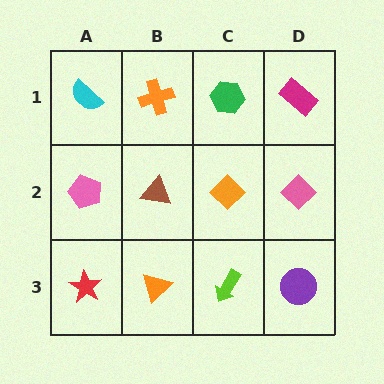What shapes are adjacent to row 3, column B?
A brown triangle (row 2, column B), a red star (row 3, column A), a lime arrow (row 3, column C).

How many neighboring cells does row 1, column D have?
2.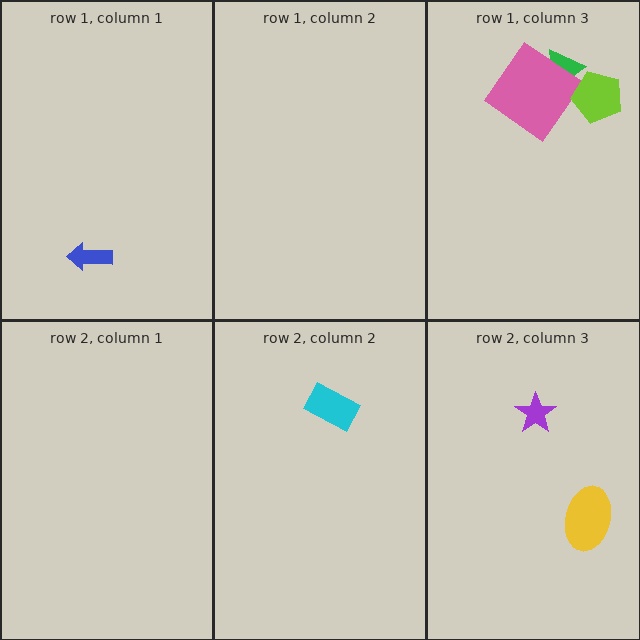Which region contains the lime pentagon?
The row 1, column 3 region.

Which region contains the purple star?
The row 2, column 3 region.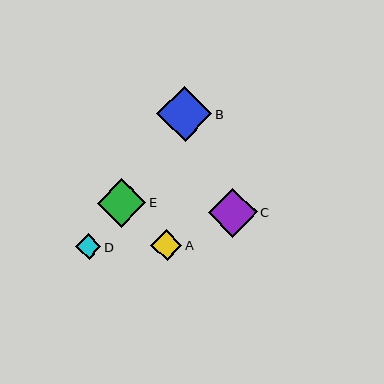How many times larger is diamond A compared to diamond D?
Diamond A is approximately 1.2 times the size of diamond D.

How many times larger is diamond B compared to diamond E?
Diamond B is approximately 1.1 times the size of diamond E.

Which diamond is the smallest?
Diamond D is the smallest with a size of approximately 25 pixels.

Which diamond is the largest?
Diamond B is the largest with a size of approximately 55 pixels.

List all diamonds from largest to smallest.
From largest to smallest: B, C, E, A, D.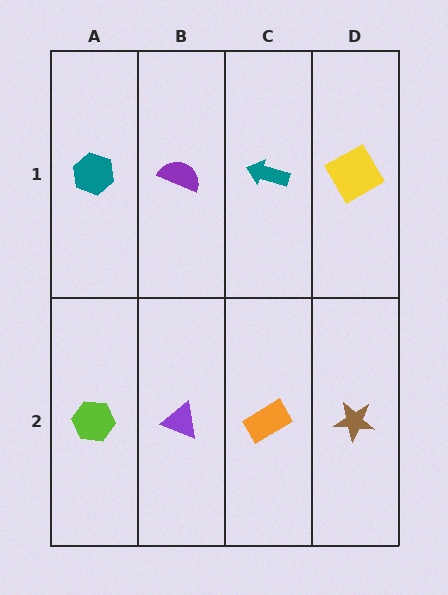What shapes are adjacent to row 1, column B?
A purple triangle (row 2, column B), a teal hexagon (row 1, column A), a teal arrow (row 1, column C).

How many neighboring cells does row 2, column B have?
3.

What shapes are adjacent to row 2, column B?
A purple semicircle (row 1, column B), a lime hexagon (row 2, column A), an orange rectangle (row 2, column C).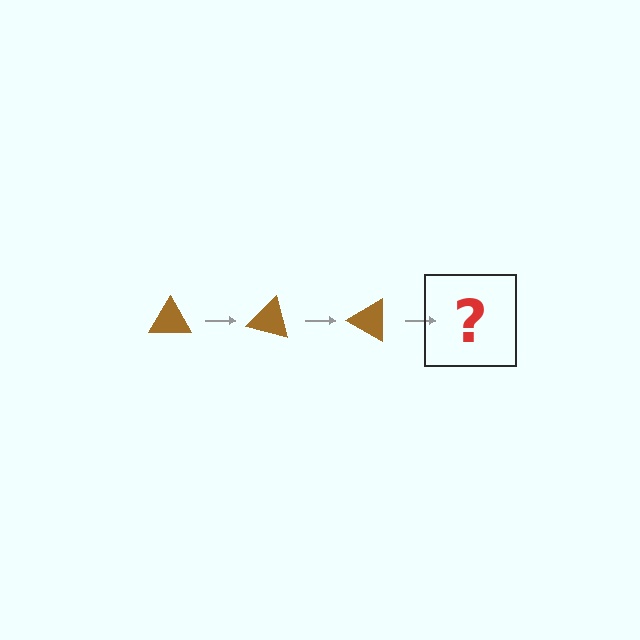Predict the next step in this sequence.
The next step is a brown triangle rotated 45 degrees.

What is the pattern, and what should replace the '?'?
The pattern is that the triangle rotates 15 degrees each step. The '?' should be a brown triangle rotated 45 degrees.